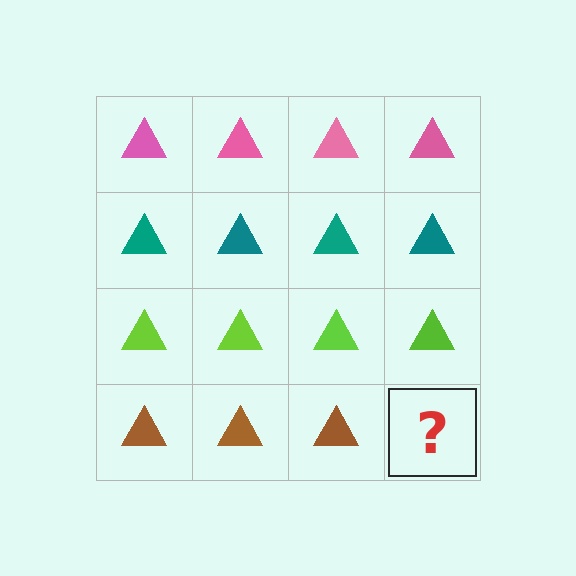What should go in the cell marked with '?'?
The missing cell should contain a brown triangle.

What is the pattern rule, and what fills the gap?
The rule is that each row has a consistent color. The gap should be filled with a brown triangle.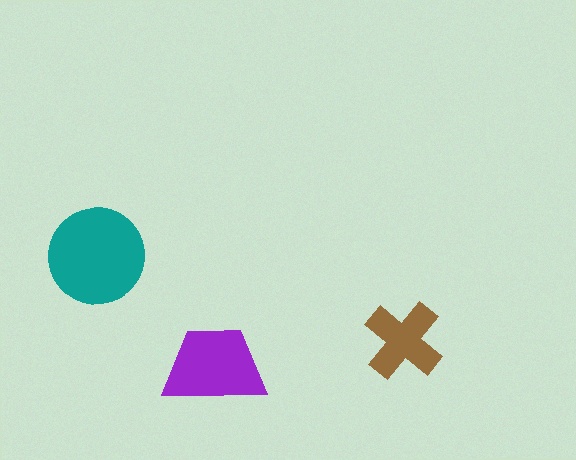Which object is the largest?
The teal circle.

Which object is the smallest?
The brown cross.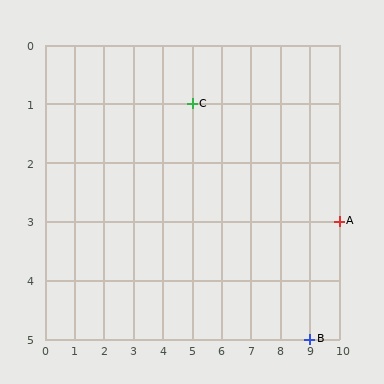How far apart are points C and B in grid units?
Points C and B are 4 columns and 4 rows apart (about 5.7 grid units diagonally).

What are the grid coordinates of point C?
Point C is at grid coordinates (5, 1).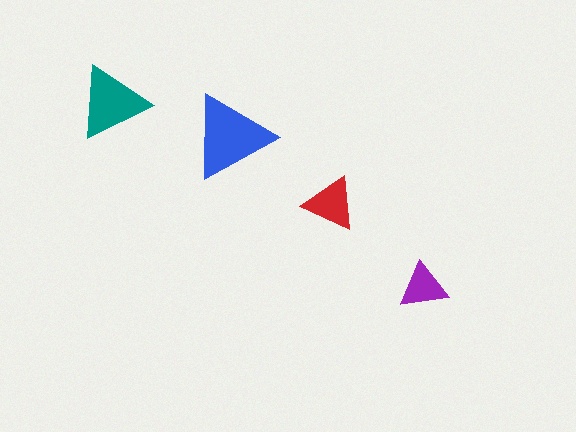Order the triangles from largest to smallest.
the blue one, the teal one, the red one, the purple one.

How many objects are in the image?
There are 4 objects in the image.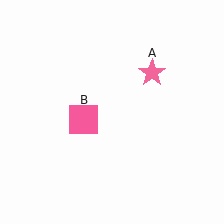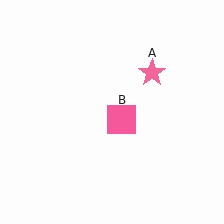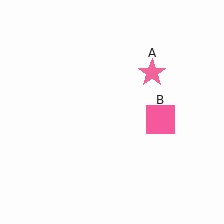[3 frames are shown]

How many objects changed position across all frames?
1 object changed position: pink square (object B).